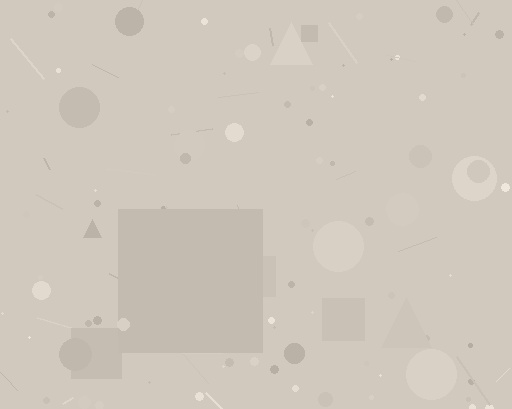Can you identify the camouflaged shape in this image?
The camouflaged shape is a square.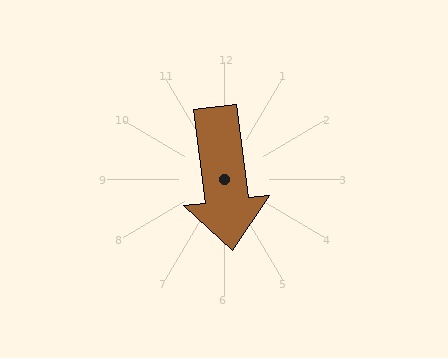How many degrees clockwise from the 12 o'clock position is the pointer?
Approximately 173 degrees.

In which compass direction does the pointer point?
South.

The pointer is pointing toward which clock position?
Roughly 6 o'clock.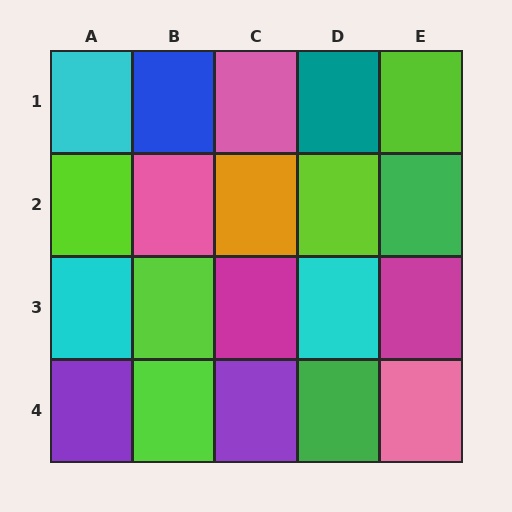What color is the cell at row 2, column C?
Orange.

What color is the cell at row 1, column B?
Blue.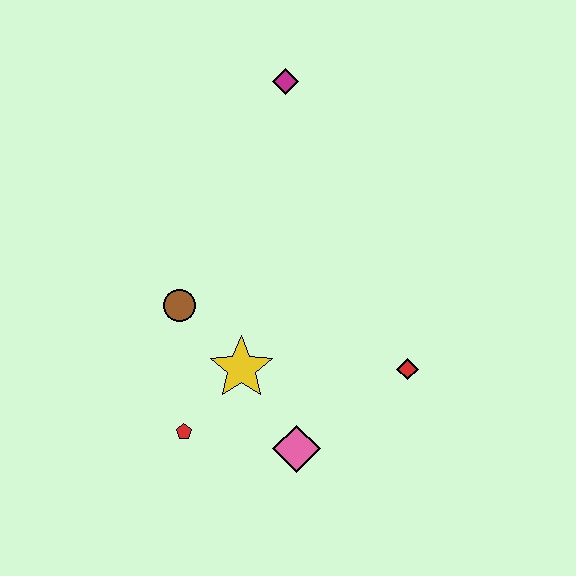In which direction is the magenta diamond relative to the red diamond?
The magenta diamond is above the red diamond.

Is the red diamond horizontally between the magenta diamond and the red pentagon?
No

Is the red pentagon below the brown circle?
Yes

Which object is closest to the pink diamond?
The yellow star is closest to the pink diamond.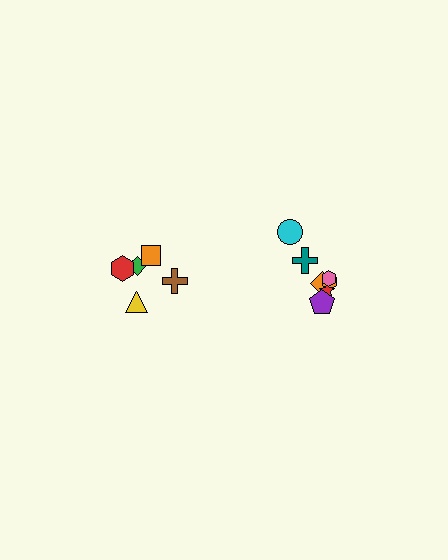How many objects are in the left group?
There are 5 objects.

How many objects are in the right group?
There are 7 objects.